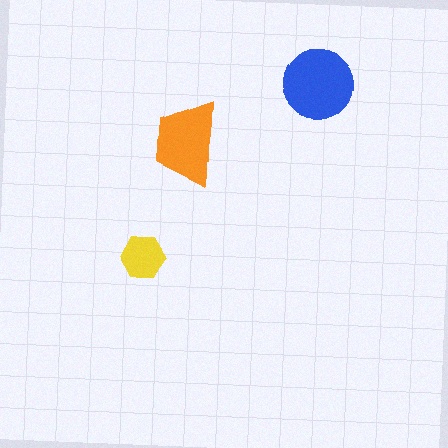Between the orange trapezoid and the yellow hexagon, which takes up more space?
The orange trapezoid.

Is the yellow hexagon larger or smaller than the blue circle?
Smaller.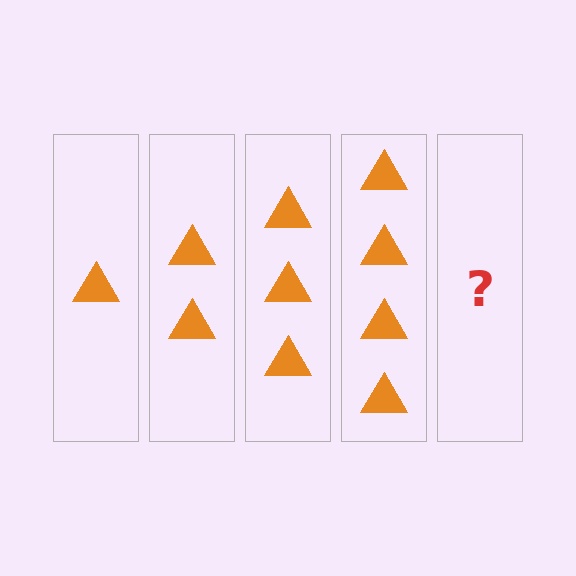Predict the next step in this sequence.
The next step is 5 triangles.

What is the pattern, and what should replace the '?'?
The pattern is that each step adds one more triangle. The '?' should be 5 triangles.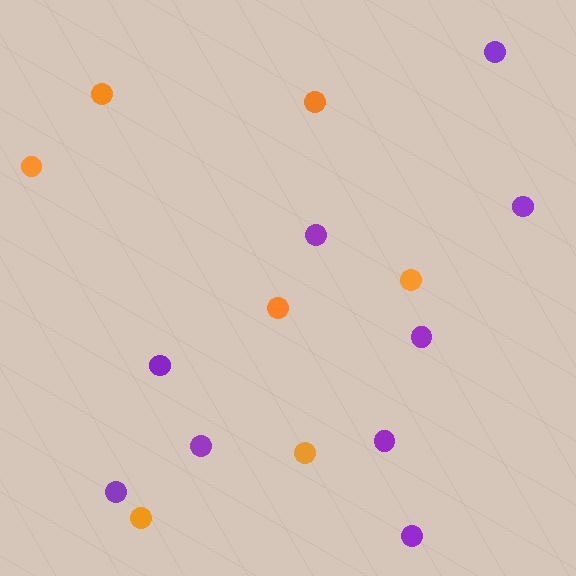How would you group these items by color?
There are 2 groups: one group of purple circles (9) and one group of orange circles (7).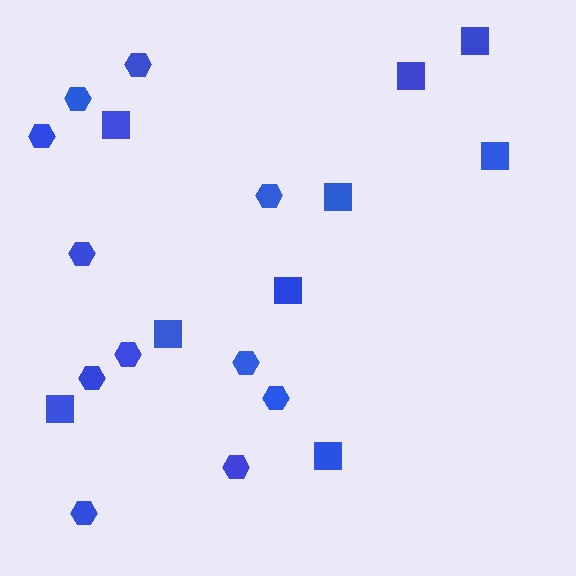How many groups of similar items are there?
There are 2 groups: one group of squares (9) and one group of hexagons (11).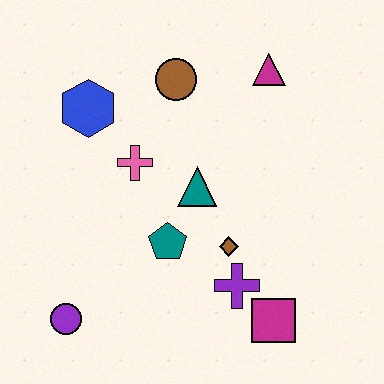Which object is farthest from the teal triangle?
The purple circle is farthest from the teal triangle.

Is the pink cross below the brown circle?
Yes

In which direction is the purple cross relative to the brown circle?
The purple cross is below the brown circle.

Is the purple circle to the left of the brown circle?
Yes